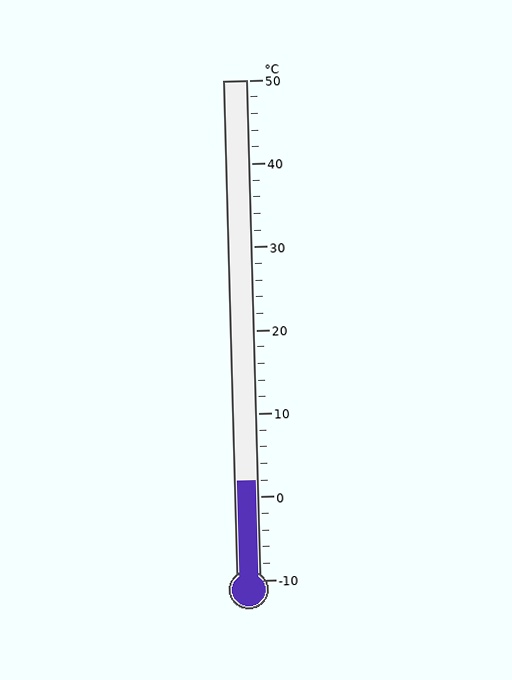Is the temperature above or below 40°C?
The temperature is below 40°C.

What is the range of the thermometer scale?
The thermometer scale ranges from -10°C to 50°C.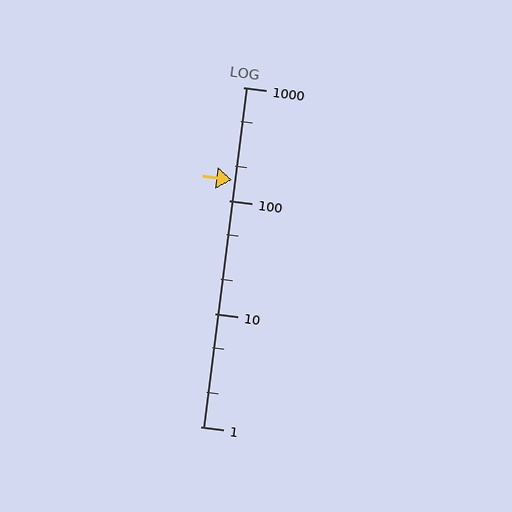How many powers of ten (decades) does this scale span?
The scale spans 3 decades, from 1 to 1000.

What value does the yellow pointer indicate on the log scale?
The pointer indicates approximately 150.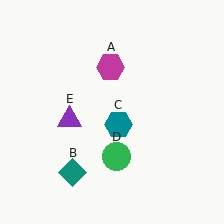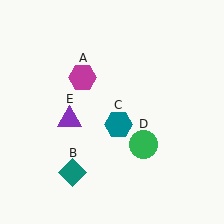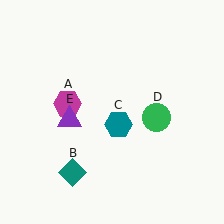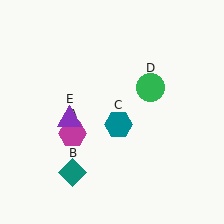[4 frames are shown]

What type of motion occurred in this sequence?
The magenta hexagon (object A), green circle (object D) rotated counterclockwise around the center of the scene.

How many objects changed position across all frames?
2 objects changed position: magenta hexagon (object A), green circle (object D).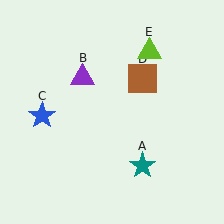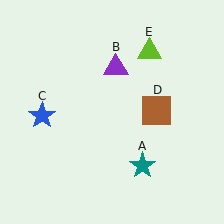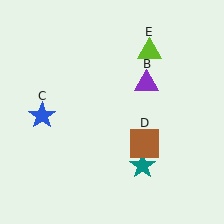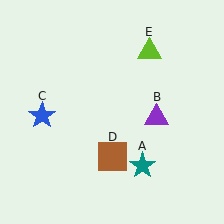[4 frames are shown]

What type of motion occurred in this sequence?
The purple triangle (object B), brown square (object D) rotated clockwise around the center of the scene.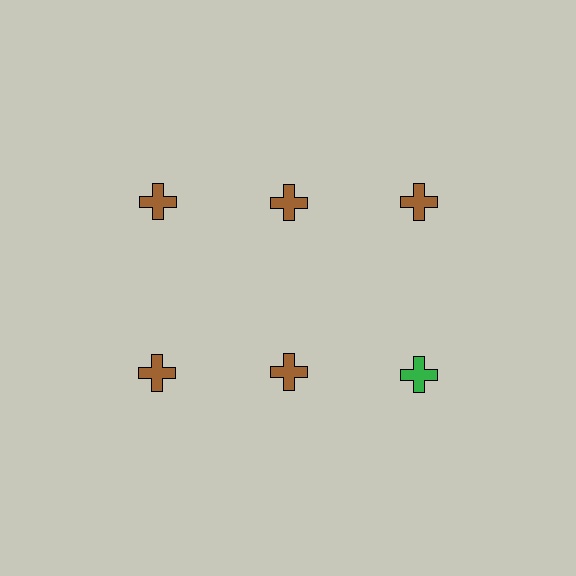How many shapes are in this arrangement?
There are 6 shapes arranged in a grid pattern.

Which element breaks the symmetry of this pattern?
The green cross in the second row, center column breaks the symmetry. All other shapes are brown crosses.